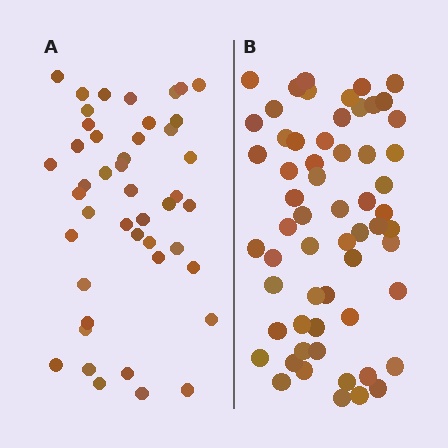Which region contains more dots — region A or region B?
Region B (the right region) has more dots.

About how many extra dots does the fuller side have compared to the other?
Region B has approximately 15 more dots than region A.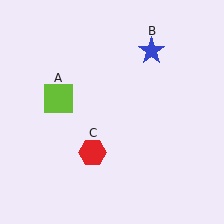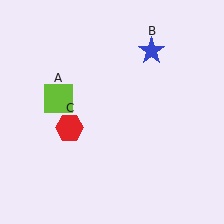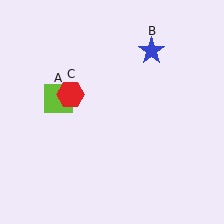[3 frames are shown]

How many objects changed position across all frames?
1 object changed position: red hexagon (object C).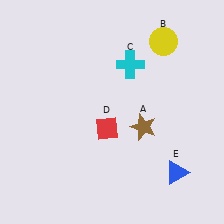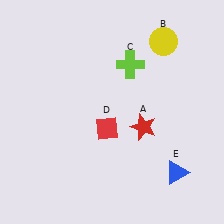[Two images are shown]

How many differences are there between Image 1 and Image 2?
There are 2 differences between the two images.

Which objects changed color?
A changed from brown to red. C changed from cyan to lime.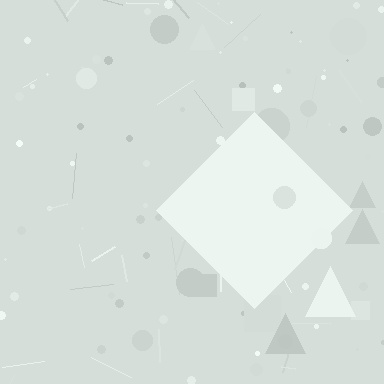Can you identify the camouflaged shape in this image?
The camouflaged shape is a diamond.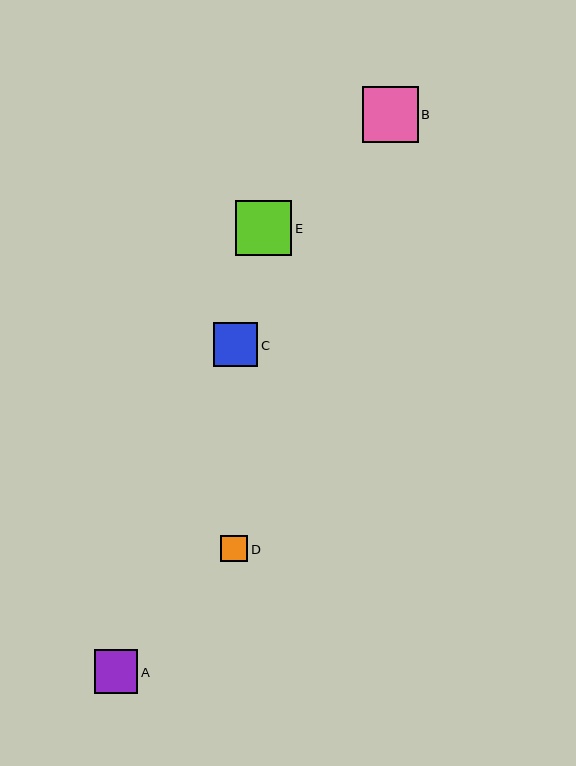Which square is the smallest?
Square D is the smallest with a size of approximately 27 pixels.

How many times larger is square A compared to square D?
Square A is approximately 1.6 times the size of square D.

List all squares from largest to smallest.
From largest to smallest: B, E, C, A, D.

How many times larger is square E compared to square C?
Square E is approximately 1.3 times the size of square C.